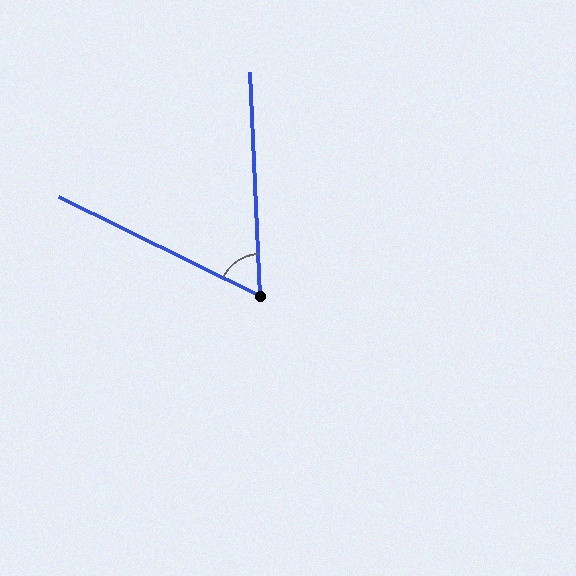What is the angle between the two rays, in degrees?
Approximately 61 degrees.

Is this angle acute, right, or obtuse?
It is acute.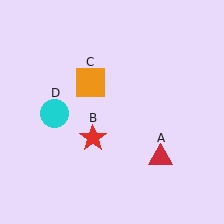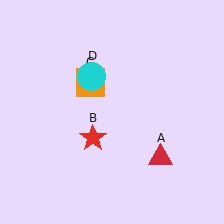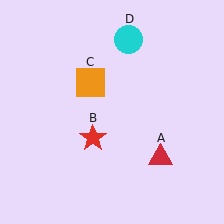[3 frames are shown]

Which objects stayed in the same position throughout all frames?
Red triangle (object A) and red star (object B) and orange square (object C) remained stationary.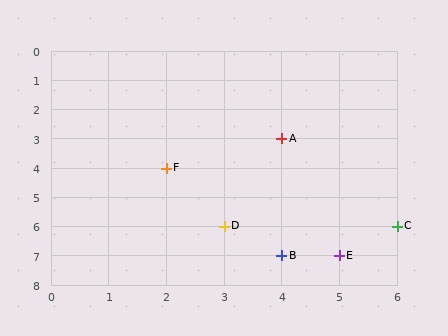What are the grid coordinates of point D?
Point D is at grid coordinates (3, 6).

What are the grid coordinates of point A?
Point A is at grid coordinates (4, 3).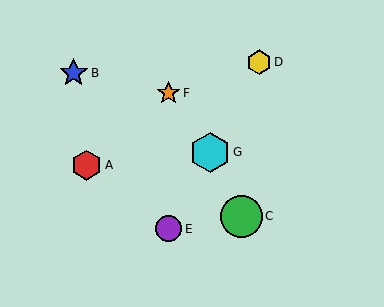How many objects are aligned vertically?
2 objects (E, F) are aligned vertically.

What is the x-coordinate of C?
Object C is at x≈241.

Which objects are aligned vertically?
Objects E, F are aligned vertically.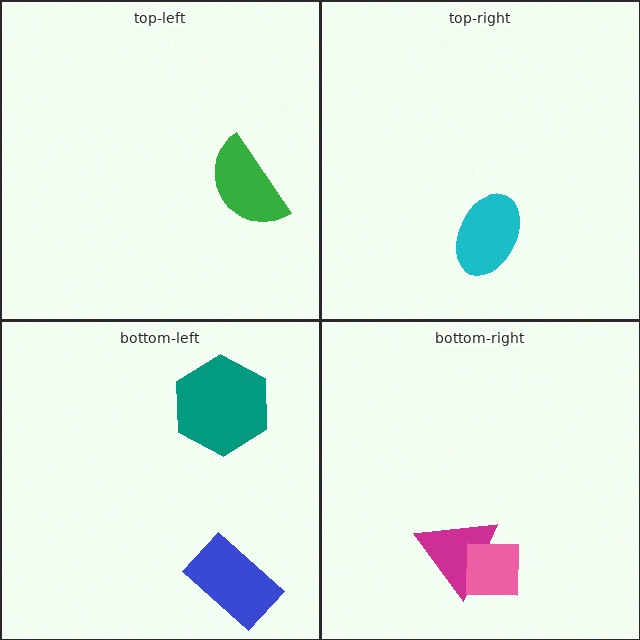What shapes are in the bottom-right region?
The magenta triangle, the pink square.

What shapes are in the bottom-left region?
The blue rectangle, the teal hexagon.